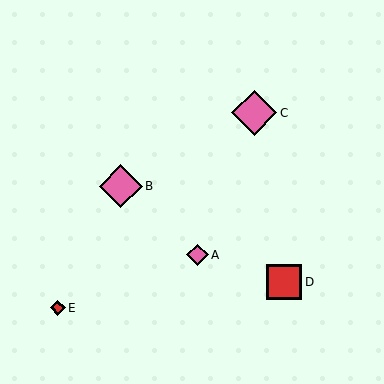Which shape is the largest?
The pink diamond (labeled C) is the largest.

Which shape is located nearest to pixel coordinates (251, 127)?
The pink diamond (labeled C) at (254, 113) is nearest to that location.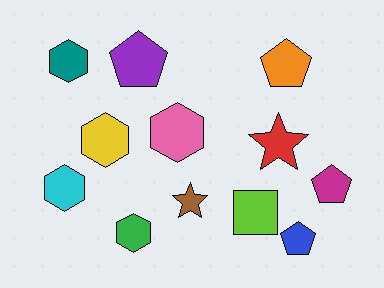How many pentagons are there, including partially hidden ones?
There are 4 pentagons.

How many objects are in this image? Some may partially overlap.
There are 12 objects.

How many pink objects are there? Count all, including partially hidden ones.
There is 1 pink object.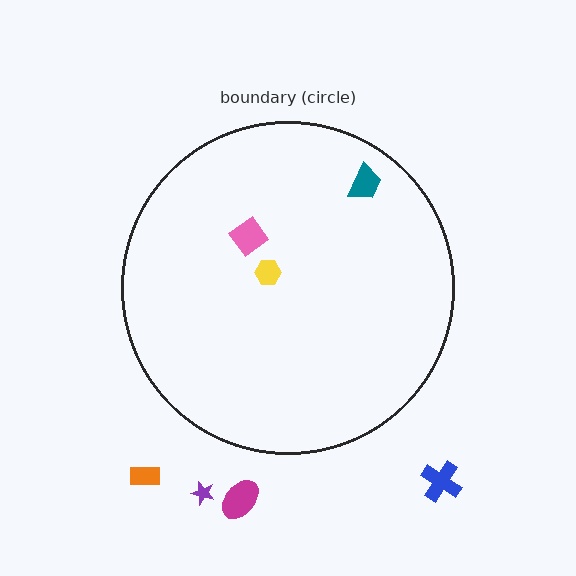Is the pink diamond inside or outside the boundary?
Inside.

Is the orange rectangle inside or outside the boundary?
Outside.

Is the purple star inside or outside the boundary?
Outside.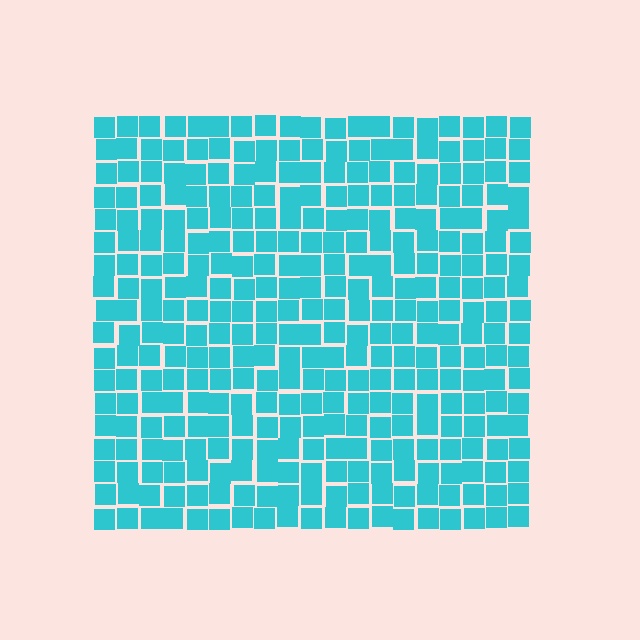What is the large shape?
The large shape is a square.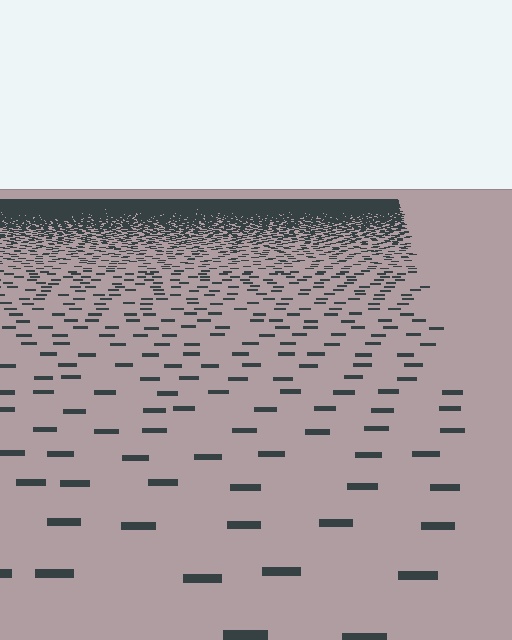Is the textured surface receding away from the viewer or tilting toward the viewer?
The surface is receding away from the viewer. Texture elements get smaller and denser toward the top.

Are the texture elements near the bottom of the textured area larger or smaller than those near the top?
Larger. Near the bottom, elements are closer to the viewer and appear at a bigger on-screen size.